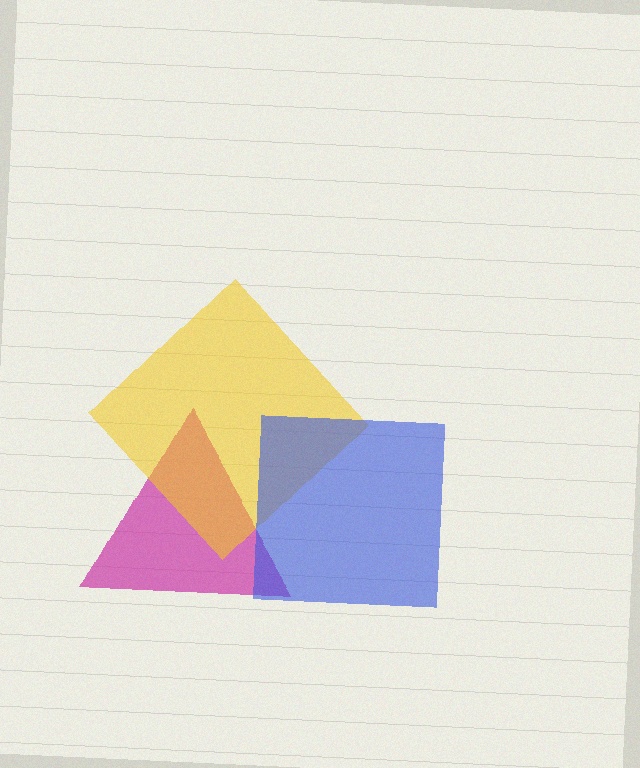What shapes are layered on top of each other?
The layered shapes are: a magenta triangle, a yellow diamond, a blue square.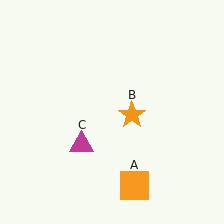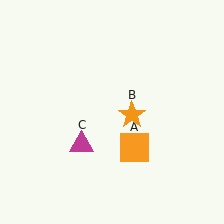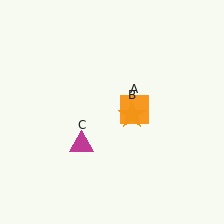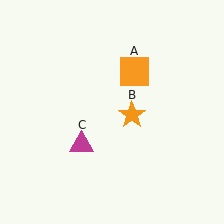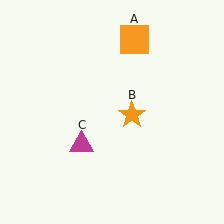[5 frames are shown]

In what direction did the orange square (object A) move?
The orange square (object A) moved up.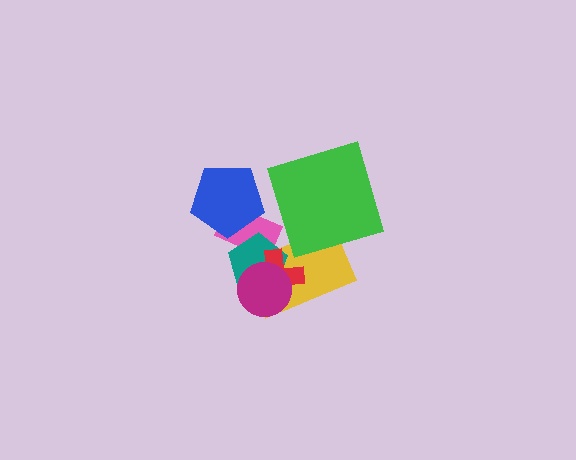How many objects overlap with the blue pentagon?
1 object overlaps with the blue pentagon.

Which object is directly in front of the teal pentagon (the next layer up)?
The red cross is directly in front of the teal pentagon.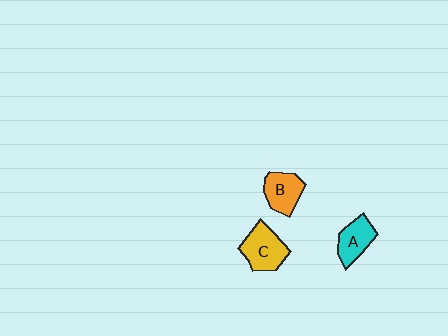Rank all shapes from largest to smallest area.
From largest to smallest: C (yellow), B (orange), A (cyan).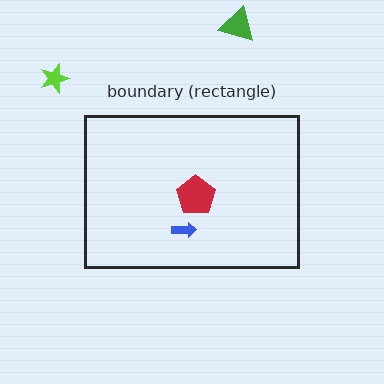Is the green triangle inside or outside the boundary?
Outside.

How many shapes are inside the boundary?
2 inside, 2 outside.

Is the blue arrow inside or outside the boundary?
Inside.